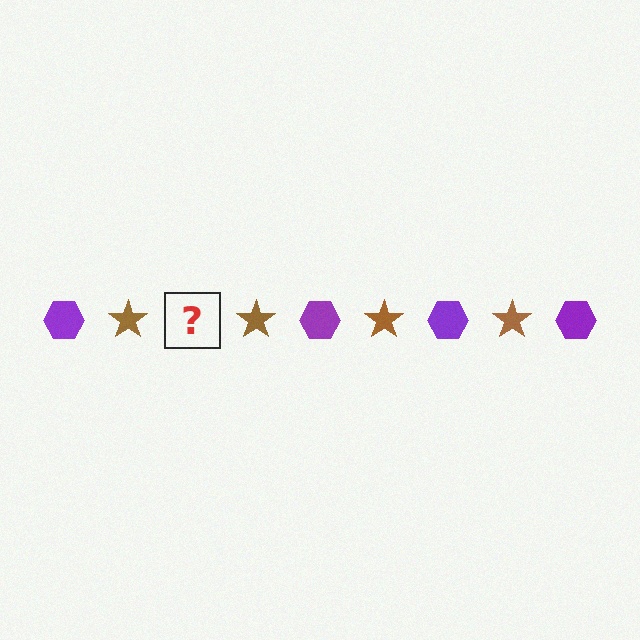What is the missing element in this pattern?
The missing element is a purple hexagon.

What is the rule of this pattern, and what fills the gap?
The rule is that the pattern alternates between purple hexagon and brown star. The gap should be filled with a purple hexagon.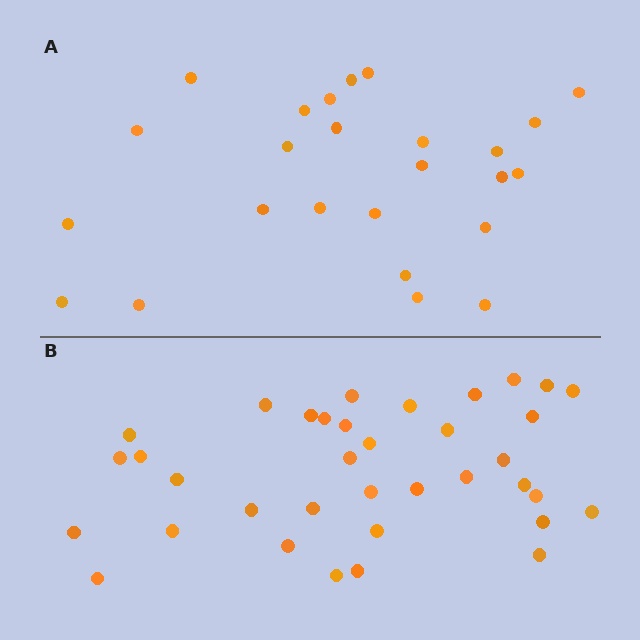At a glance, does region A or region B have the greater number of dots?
Region B (the bottom region) has more dots.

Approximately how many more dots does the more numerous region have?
Region B has roughly 12 or so more dots than region A.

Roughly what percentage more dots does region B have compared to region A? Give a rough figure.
About 45% more.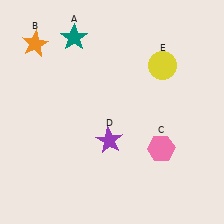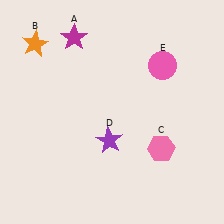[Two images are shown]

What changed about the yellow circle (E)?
In Image 1, E is yellow. In Image 2, it changed to pink.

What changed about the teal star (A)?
In Image 1, A is teal. In Image 2, it changed to magenta.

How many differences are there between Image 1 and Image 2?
There are 2 differences between the two images.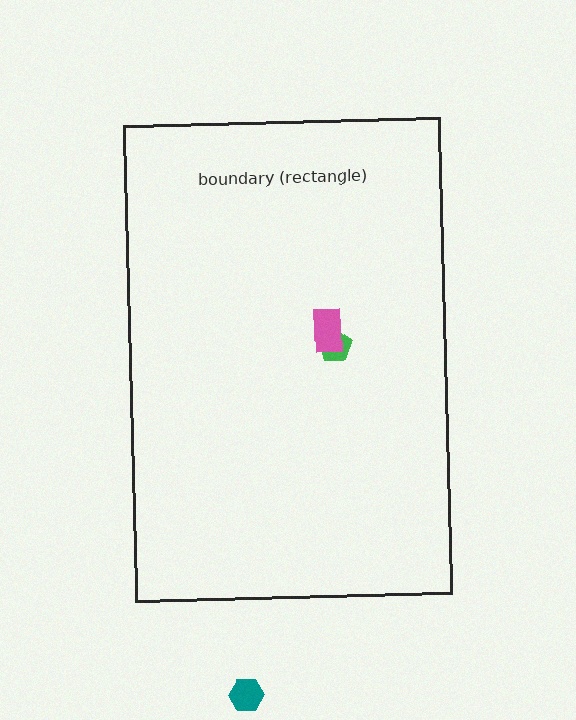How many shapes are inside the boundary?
2 inside, 1 outside.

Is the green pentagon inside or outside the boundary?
Inside.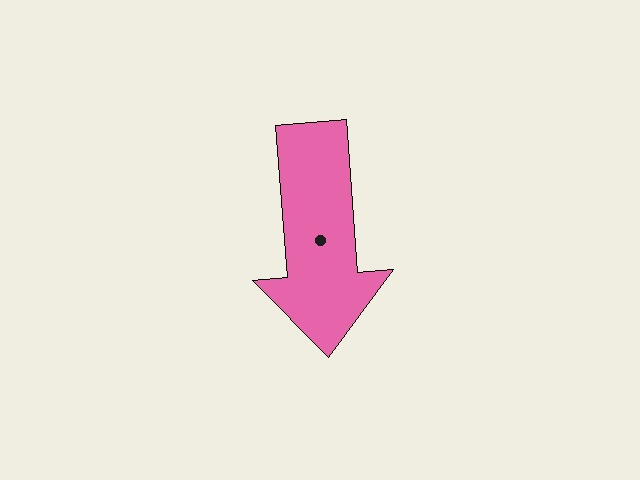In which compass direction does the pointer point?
South.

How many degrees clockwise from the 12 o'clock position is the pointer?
Approximately 176 degrees.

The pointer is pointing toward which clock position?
Roughly 6 o'clock.